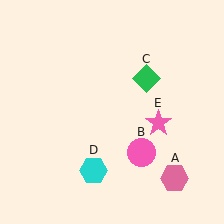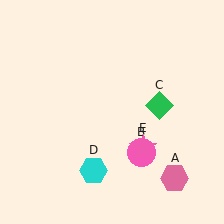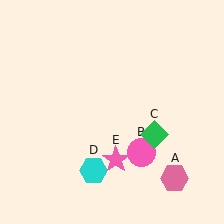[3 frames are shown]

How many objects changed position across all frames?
2 objects changed position: green diamond (object C), pink star (object E).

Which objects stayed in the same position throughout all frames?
Pink hexagon (object A) and pink circle (object B) and cyan hexagon (object D) remained stationary.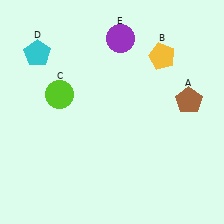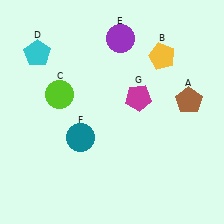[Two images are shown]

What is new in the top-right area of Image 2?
A magenta pentagon (G) was added in the top-right area of Image 2.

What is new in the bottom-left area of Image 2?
A teal circle (F) was added in the bottom-left area of Image 2.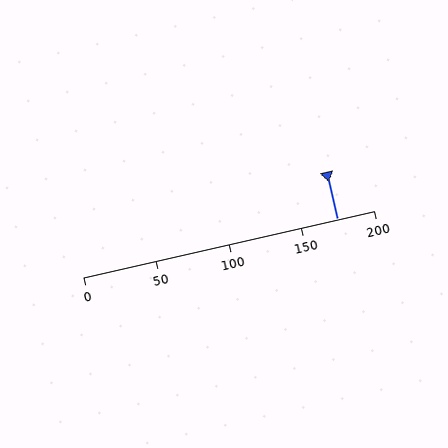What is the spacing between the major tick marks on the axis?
The major ticks are spaced 50 apart.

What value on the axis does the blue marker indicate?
The marker indicates approximately 175.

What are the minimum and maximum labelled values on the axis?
The axis runs from 0 to 200.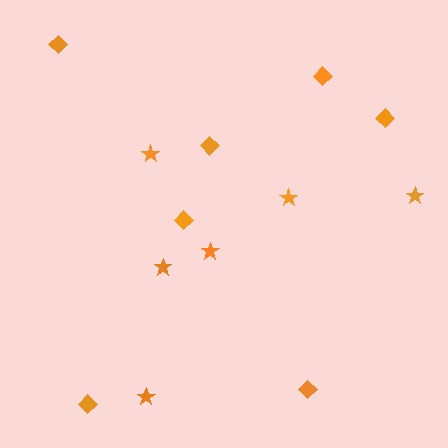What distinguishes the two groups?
There are 2 groups: one group of stars (6) and one group of diamonds (7).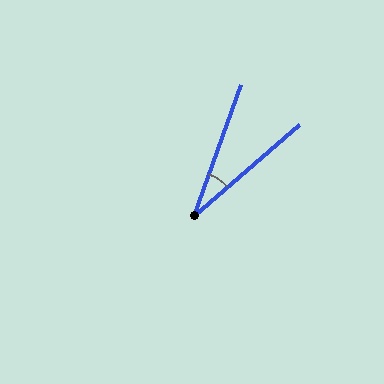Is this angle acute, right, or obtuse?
It is acute.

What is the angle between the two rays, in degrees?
Approximately 29 degrees.